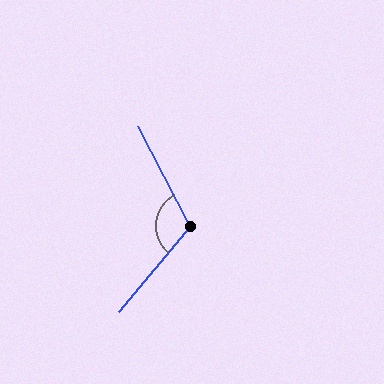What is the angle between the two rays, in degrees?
Approximately 112 degrees.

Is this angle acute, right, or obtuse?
It is obtuse.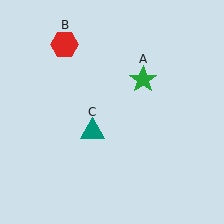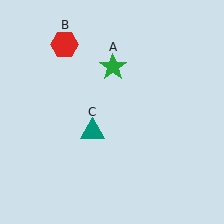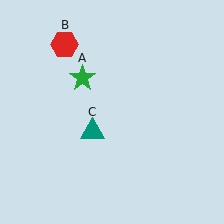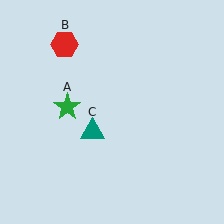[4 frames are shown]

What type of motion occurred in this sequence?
The green star (object A) rotated counterclockwise around the center of the scene.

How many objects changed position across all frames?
1 object changed position: green star (object A).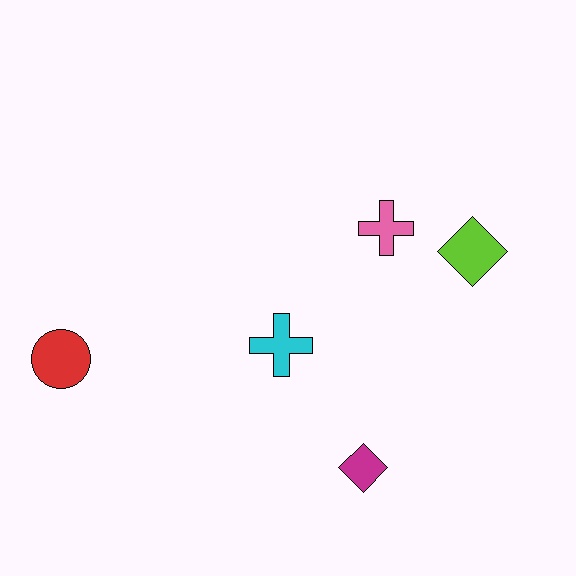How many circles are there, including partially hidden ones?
There is 1 circle.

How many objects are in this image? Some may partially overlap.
There are 5 objects.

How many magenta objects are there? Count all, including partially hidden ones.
There is 1 magenta object.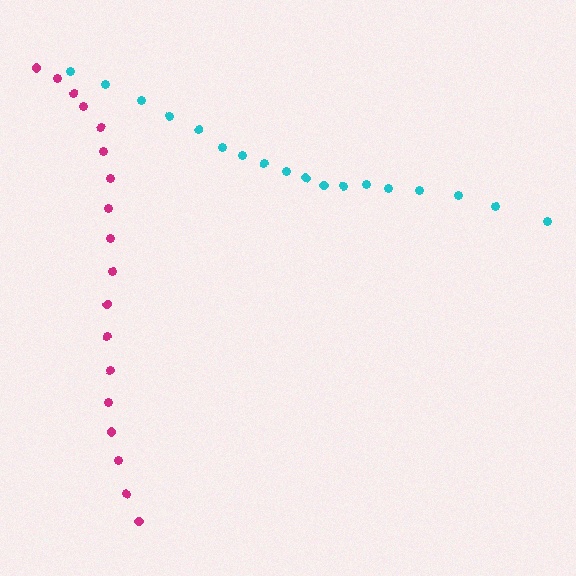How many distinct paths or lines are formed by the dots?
There are 2 distinct paths.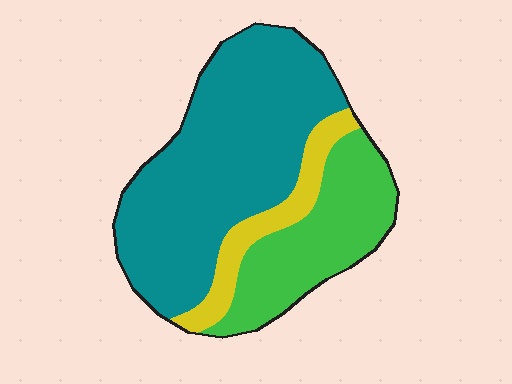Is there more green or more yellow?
Green.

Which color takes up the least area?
Yellow, at roughly 10%.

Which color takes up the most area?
Teal, at roughly 60%.